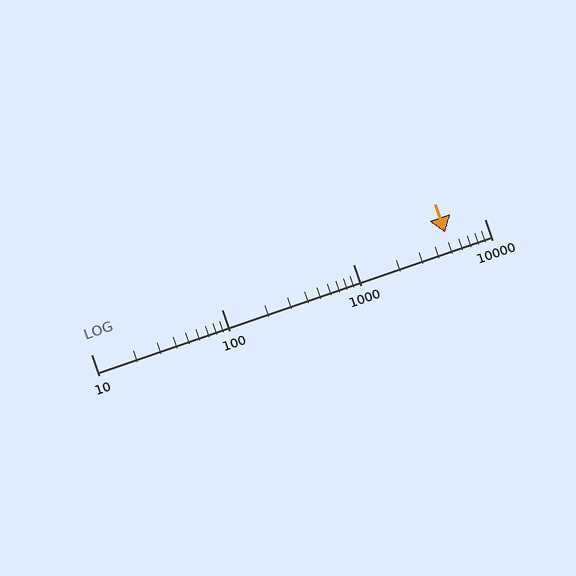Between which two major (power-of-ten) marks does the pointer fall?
The pointer is between 1000 and 10000.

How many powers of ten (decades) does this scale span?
The scale spans 3 decades, from 10 to 10000.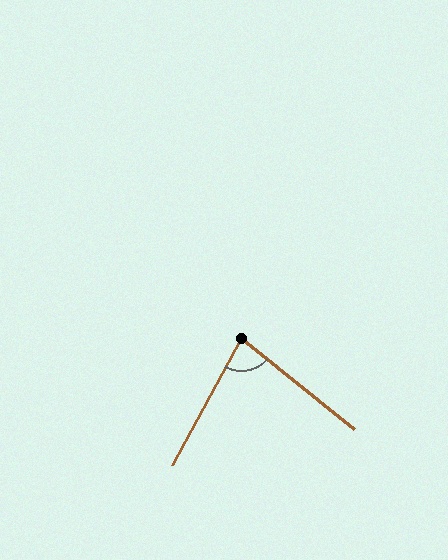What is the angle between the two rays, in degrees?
Approximately 79 degrees.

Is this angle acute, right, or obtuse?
It is acute.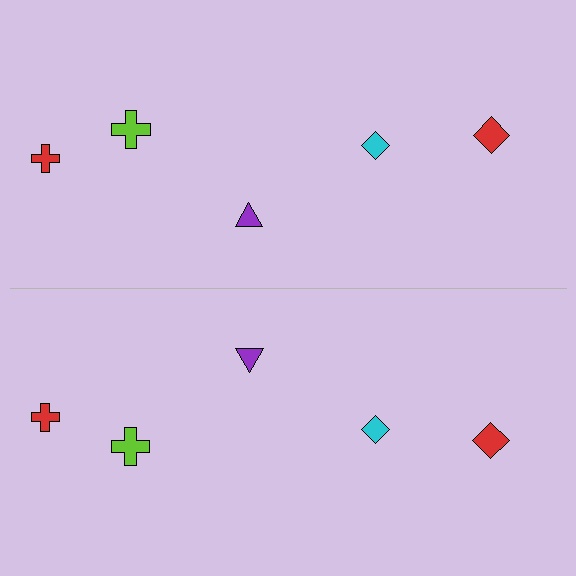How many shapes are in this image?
There are 10 shapes in this image.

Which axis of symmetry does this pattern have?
The pattern has a horizontal axis of symmetry running through the center of the image.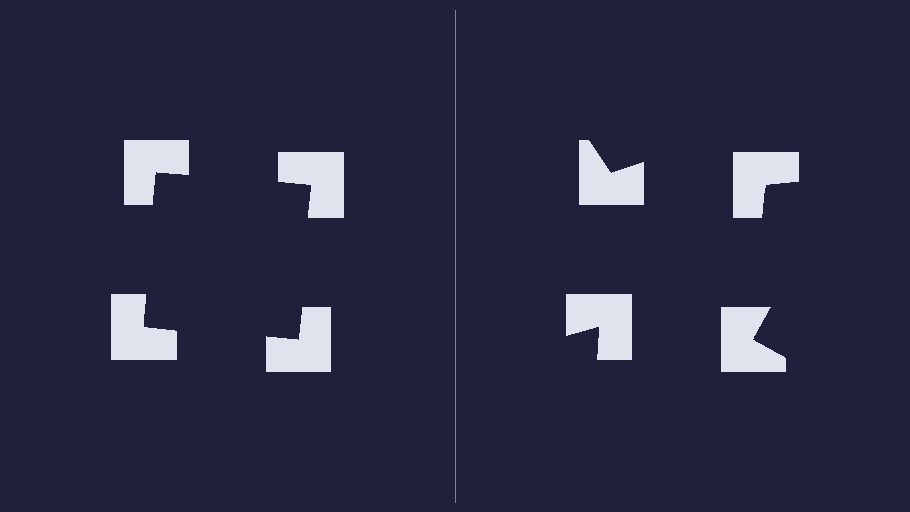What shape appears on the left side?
An illusory square.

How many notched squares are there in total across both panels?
8 — 4 on each side.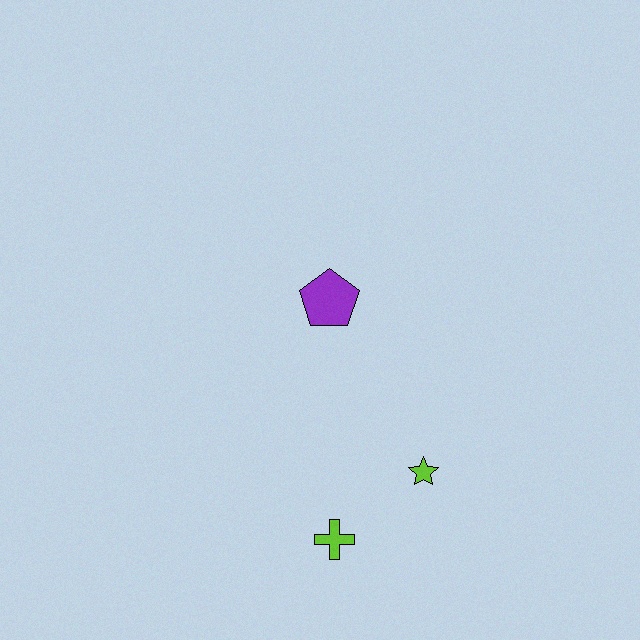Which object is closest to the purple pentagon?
The lime star is closest to the purple pentagon.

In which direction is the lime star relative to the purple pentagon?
The lime star is below the purple pentagon.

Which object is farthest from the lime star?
The purple pentagon is farthest from the lime star.